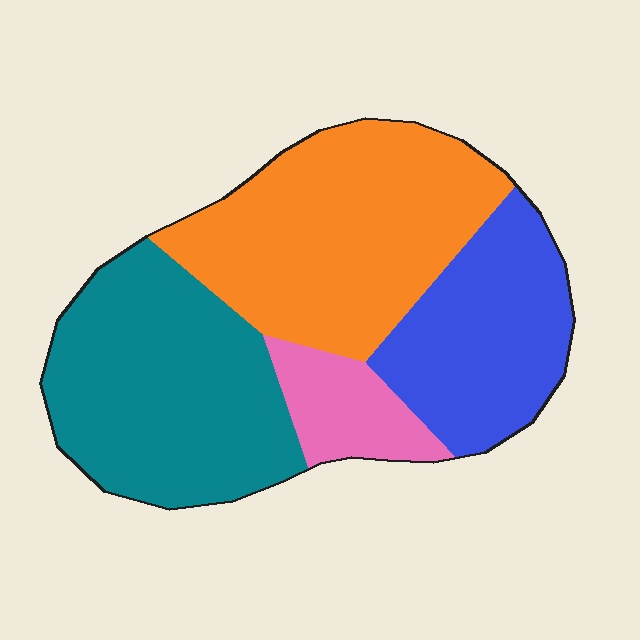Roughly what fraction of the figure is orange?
Orange covers about 35% of the figure.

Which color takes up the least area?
Pink, at roughly 10%.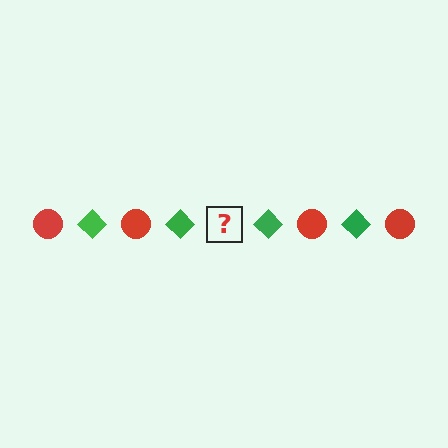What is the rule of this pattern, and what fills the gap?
The rule is that the pattern alternates between red circle and green diamond. The gap should be filled with a red circle.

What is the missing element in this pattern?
The missing element is a red circle.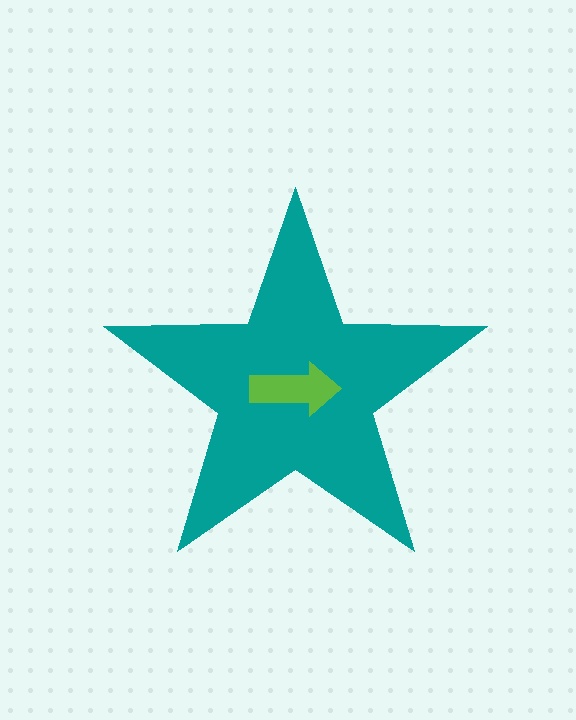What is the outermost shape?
The teal star.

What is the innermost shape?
The lime arrow.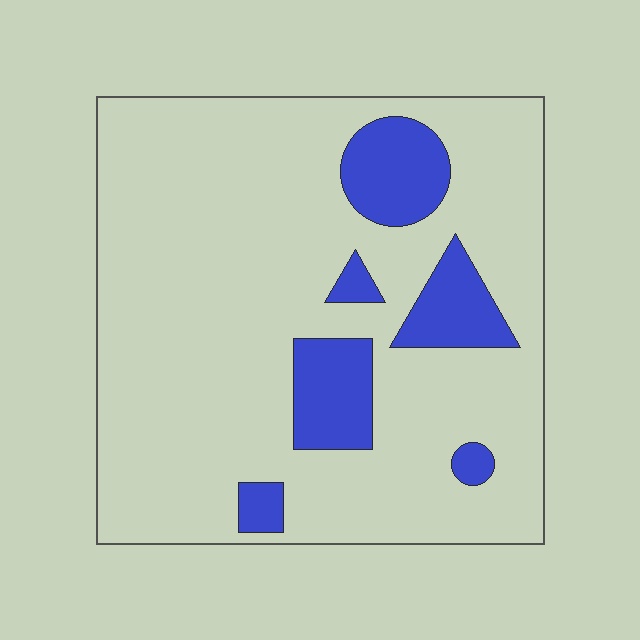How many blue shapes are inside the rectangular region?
6.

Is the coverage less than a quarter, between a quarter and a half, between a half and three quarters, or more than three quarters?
Less than a quarter.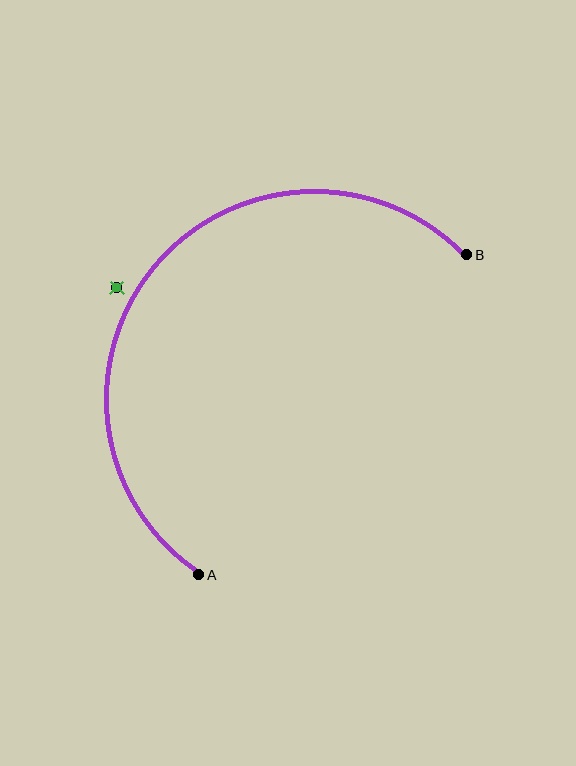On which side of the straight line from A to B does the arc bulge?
The arc bulges above and to the left of the straight line connecting A and B.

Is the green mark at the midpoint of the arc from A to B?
No — the green mark does not lie on the arc at all. It sits slightly outside the curve.